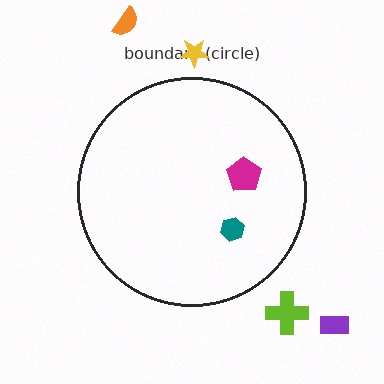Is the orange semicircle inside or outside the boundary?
Outside.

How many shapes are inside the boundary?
2 inside, 4 outside.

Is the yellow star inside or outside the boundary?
Outside.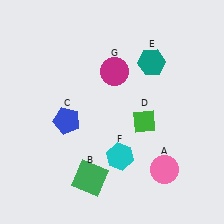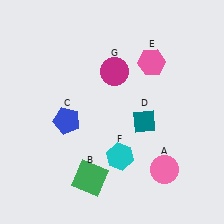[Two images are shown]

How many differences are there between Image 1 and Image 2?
There are 2 differences between the two images.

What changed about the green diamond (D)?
In Image 1, D is green. In Image 2, it changed to teal.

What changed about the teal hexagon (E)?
In Image 1, E is teal. In Image 2, it changed to pink.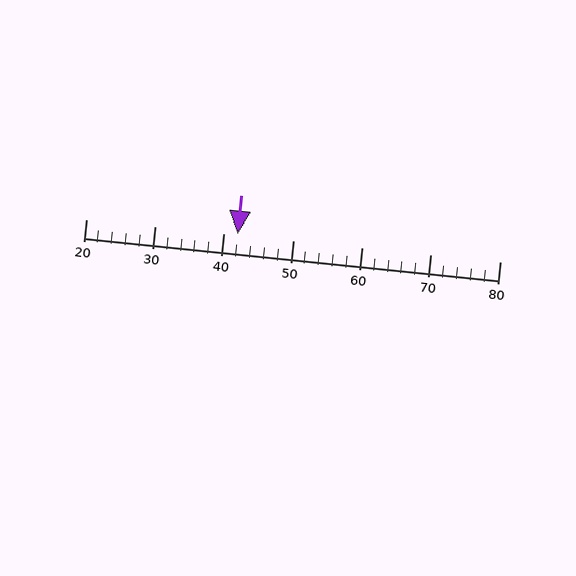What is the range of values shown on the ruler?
The ruler shows values from 20 to 80.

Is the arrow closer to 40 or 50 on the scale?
The arrow is closer to 40.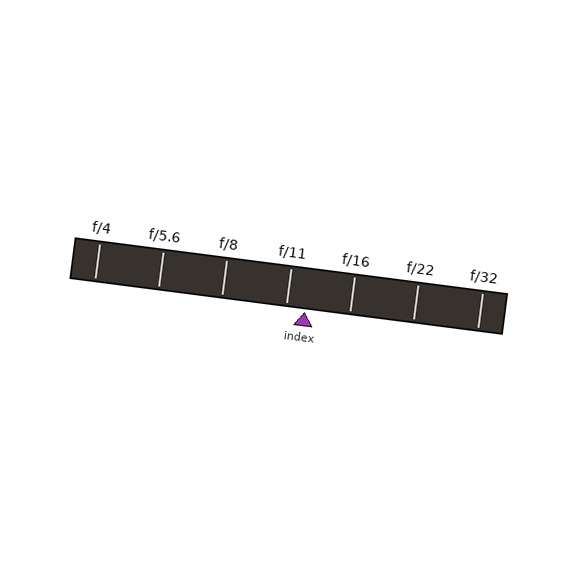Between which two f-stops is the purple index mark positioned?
The index mark is between f/11 and f/16.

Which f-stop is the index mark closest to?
The index mark is closest to f/11.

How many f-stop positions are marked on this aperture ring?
There are 7 f-stop positions marked.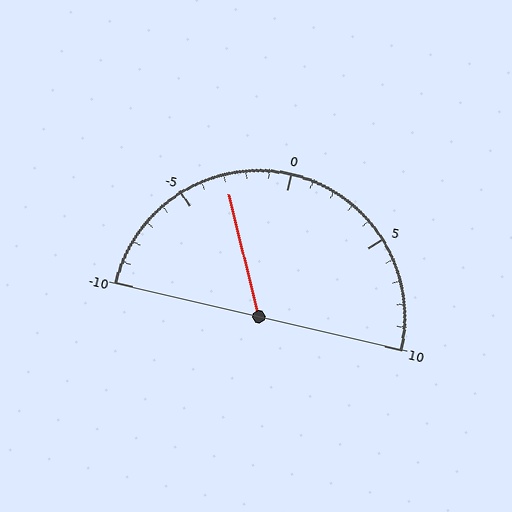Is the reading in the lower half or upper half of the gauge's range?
The reading is in the lower half of the range (-10 to 10).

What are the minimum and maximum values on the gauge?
The gauge ranges from -10 to 10.